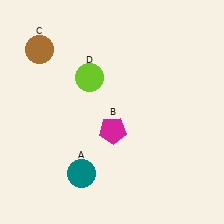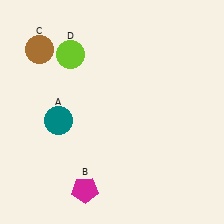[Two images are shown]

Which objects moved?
The objects that moved are: the teal circle (A), the magenta pentagon (B), the lime circle (D).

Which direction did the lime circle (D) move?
The lime circle (D) moved up.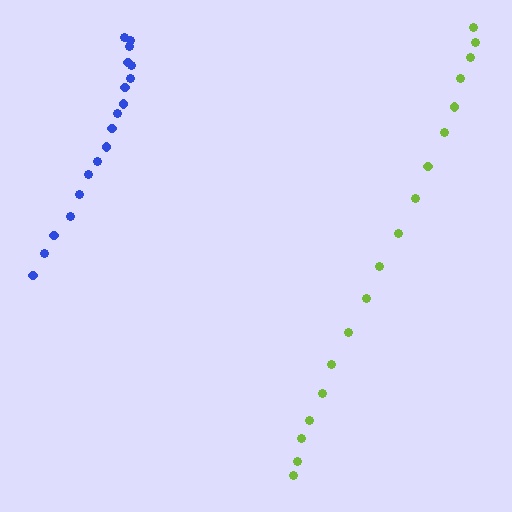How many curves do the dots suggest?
There are 2 distinct paths.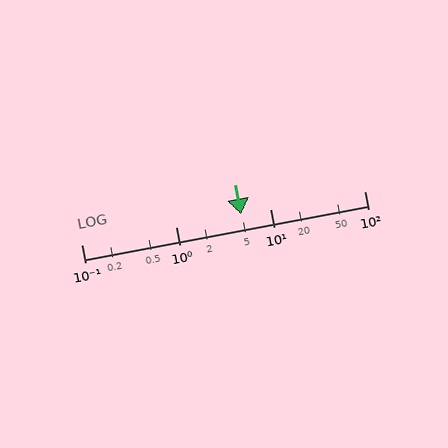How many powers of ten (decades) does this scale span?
The scale spans 3 decades, from 0.1 to 100.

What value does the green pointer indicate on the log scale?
The pointer indicates approximately 4.9.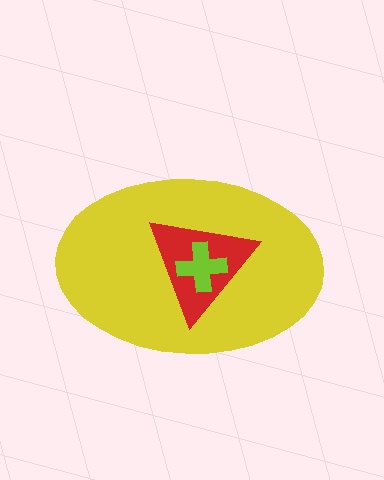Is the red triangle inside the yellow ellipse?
Yes.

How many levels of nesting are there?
3.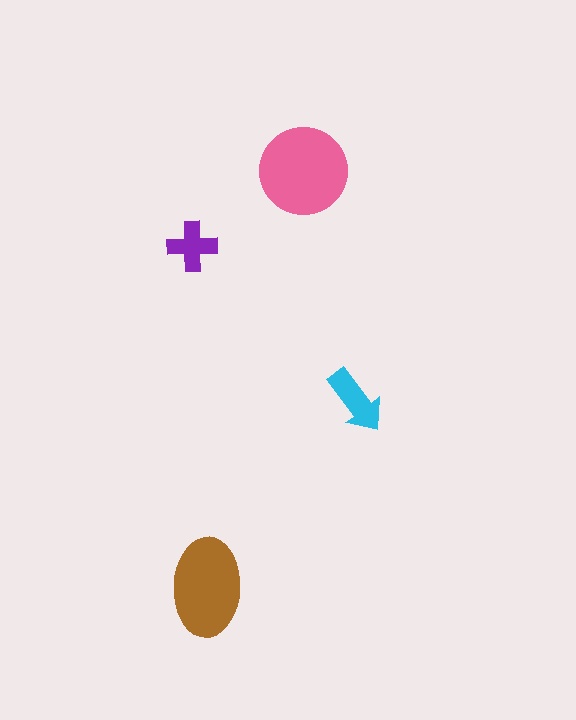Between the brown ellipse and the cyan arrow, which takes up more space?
The brown ellipse.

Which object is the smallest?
The purple cross.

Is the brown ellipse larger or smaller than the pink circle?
Smaller.